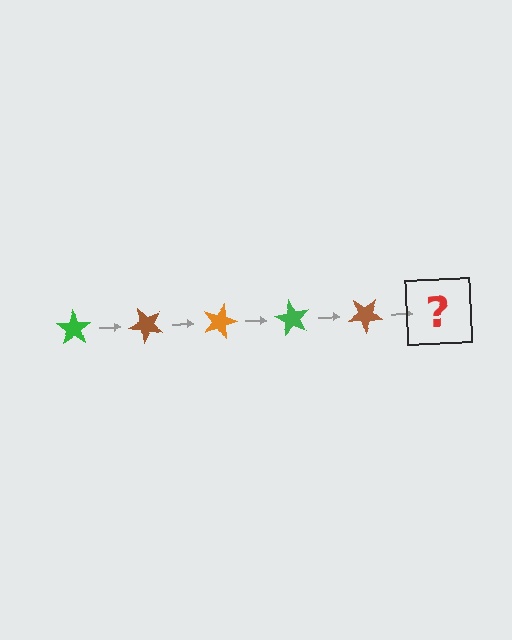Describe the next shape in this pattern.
It should be an orange star, rotated 225 degrees from the start.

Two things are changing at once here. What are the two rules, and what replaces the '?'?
The two rules are that it rotates 45 degrees each step and the color cycles through green, brown, and orange. The '?' should be an orange star, rotated 225 degrees from the start.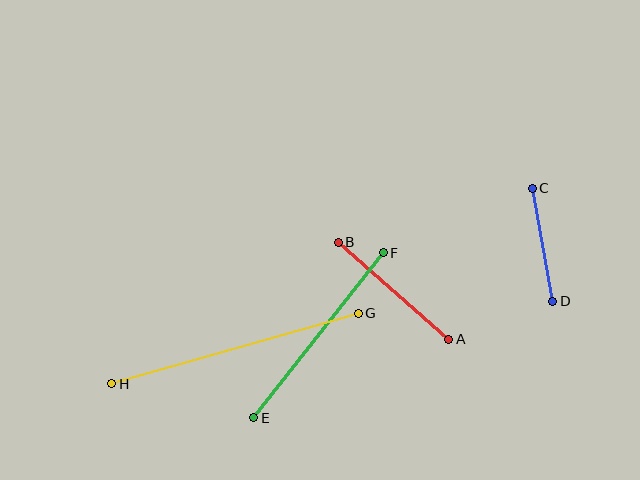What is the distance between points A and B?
The distance is approximately 147 pixels.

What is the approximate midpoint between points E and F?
The midpoint is at approximately (318, 335) pixels.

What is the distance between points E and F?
The distance is approximately 210 pixels.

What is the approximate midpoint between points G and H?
The midpoint is at approximately (235, 349) pixels.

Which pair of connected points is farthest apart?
Points G and H are farthest apart.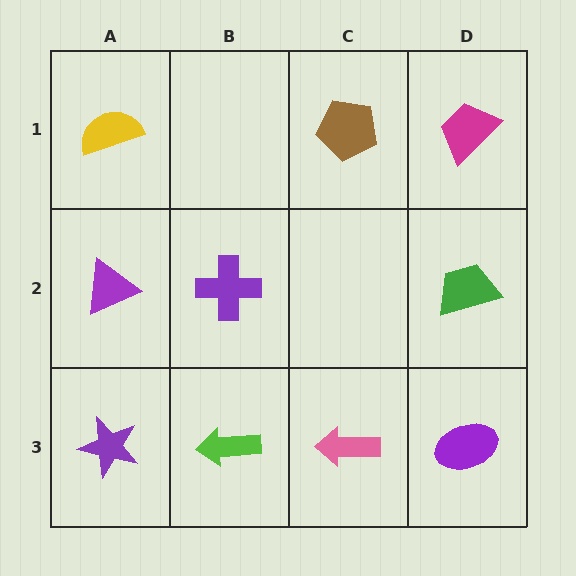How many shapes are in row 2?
3 shapes.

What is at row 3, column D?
A purple ellipse.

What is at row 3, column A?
A purple star.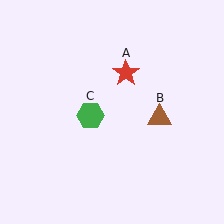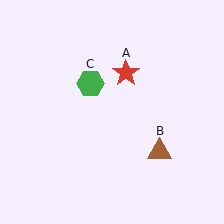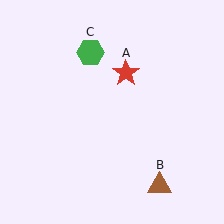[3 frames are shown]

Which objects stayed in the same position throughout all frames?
Red star (object A) remained stationary.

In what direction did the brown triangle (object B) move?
The brown triangle (object B) moved down.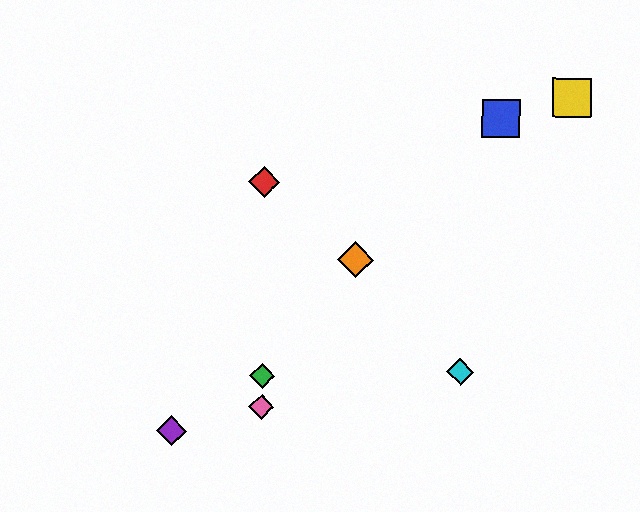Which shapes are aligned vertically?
The red diamond, the green diamond, the pink diamond are aligned vertically.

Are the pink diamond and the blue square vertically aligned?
No, the pink diamond is at x≈261 and the blue square is at x≈501.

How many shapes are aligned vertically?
3 shapes (the red diamond, the green diamond, the pink diamond) are aligned vertically.